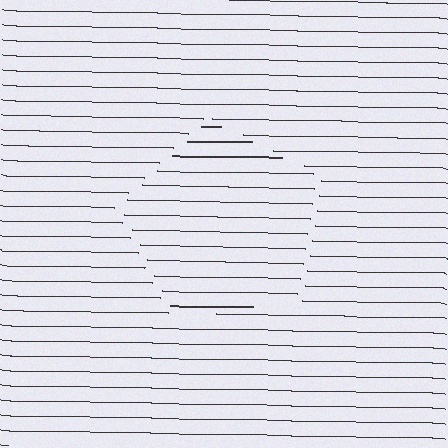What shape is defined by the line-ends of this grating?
An illusory pentagon. The interior of the shape contains the same grating, shifted by half a period — the contour is defined by the phase discontinuity where line-ends from the inner and outer gratings abut.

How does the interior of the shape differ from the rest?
The interior of the shape contains the same grating, shifted by half a period — the contour is defined by the phase discontinuity where line-ends from the inner and outer gratings abut.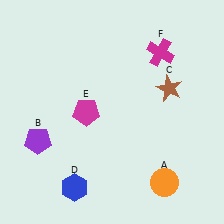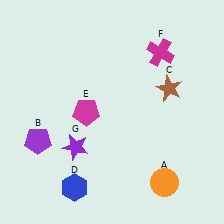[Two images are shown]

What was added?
A purple star (G) was added in Image 2.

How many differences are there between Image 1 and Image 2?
There is 1 difference between the two images.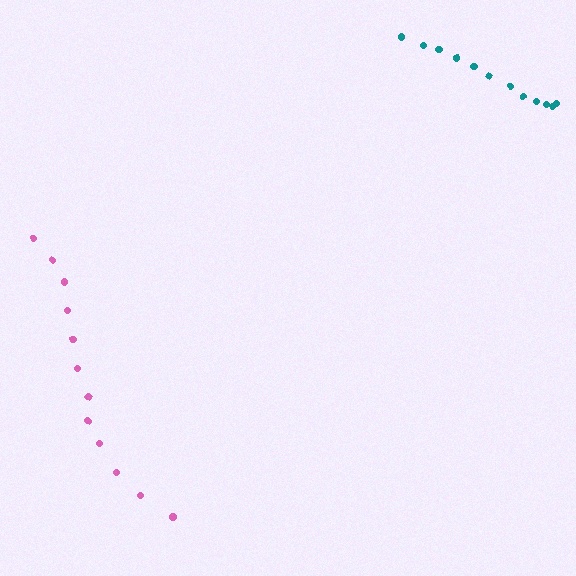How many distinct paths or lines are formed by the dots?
There are 2 distinct paths.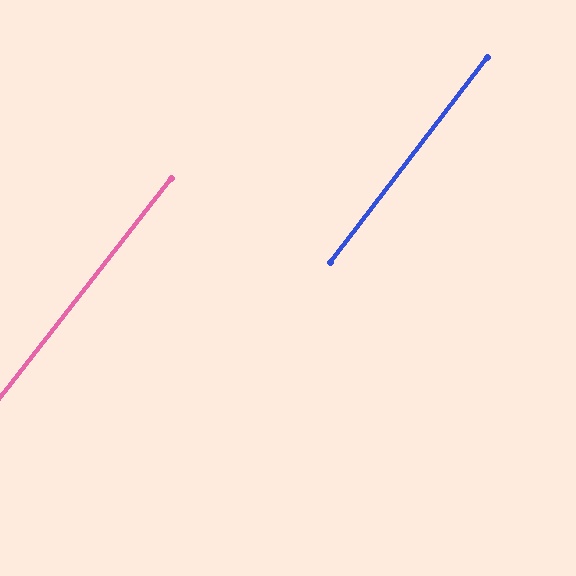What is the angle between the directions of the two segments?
Approximately 1 degree.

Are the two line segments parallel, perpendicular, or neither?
Parallel — their directions differ by only 0.8°.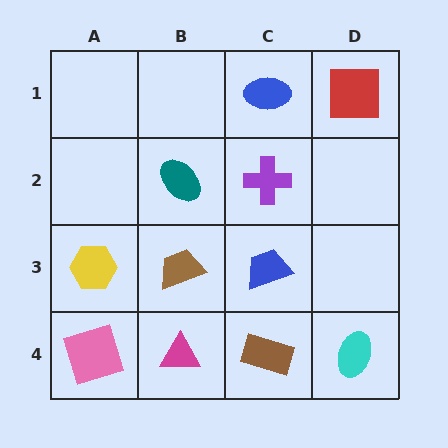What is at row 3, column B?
A brown trapezoid.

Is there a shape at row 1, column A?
No, that cell is empty.